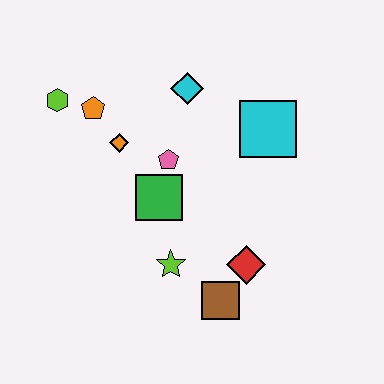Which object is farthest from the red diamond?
The lime hexagon is farthest from the red diamond.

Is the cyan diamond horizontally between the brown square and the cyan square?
No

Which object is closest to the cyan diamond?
The pink pentagon is closest to the cyan diamond.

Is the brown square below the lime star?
Yes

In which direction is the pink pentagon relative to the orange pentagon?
The pink pentagon is to the right of the orange pentagon.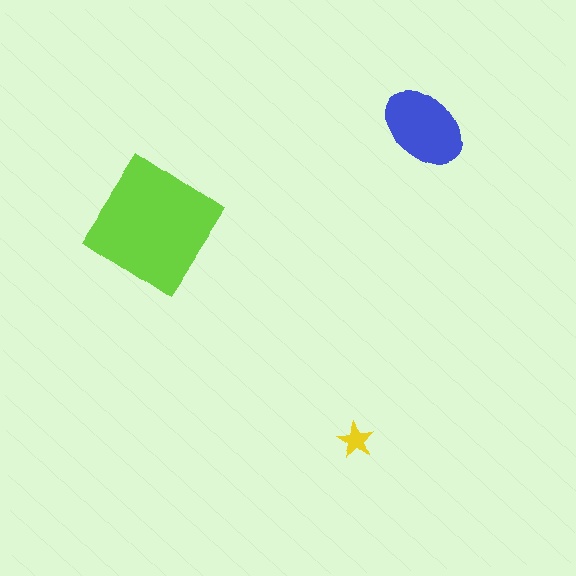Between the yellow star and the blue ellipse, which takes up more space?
The blue ellipse.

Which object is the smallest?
The yellow star.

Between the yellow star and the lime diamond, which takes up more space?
The lime diamond.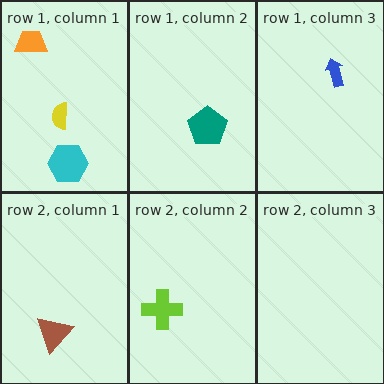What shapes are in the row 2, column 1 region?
The brown triangle.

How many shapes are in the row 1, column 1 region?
3.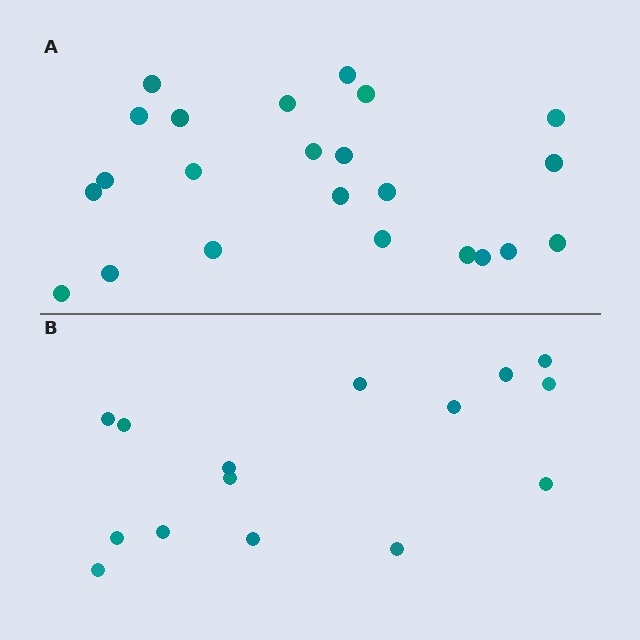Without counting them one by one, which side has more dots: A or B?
Region A (the top region) has more dots.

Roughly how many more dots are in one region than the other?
Region A has roughly 8 or so more dots than region B.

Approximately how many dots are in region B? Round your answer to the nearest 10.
About 20 dots. (The exact count is 15, which rounds to 20.)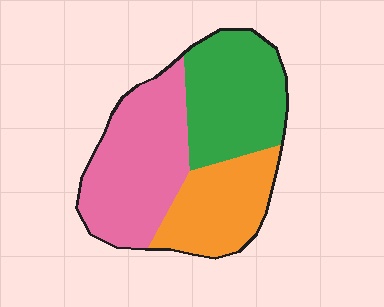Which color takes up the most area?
Pink, at roughly 40%.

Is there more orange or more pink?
Pink.